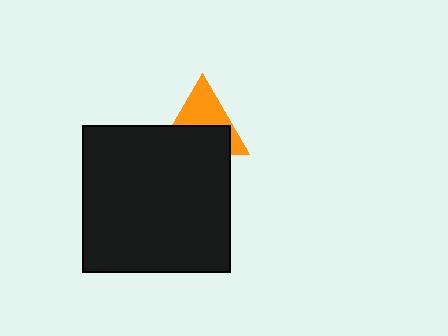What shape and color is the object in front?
The object in front is a black square.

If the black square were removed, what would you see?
You would see the complete orange triangle.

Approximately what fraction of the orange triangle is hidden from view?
Roughly 51% of the orange triangle is hidden behind the black square.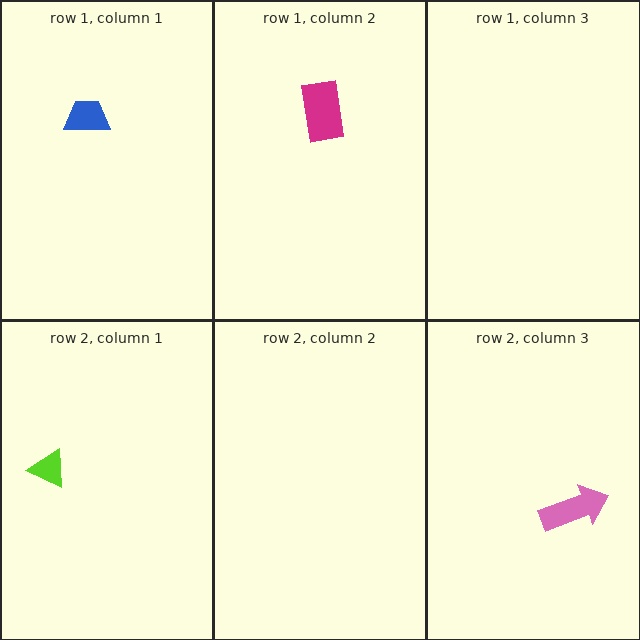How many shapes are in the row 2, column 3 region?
1.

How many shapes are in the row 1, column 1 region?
1.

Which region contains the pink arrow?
The row 2, column 3 region.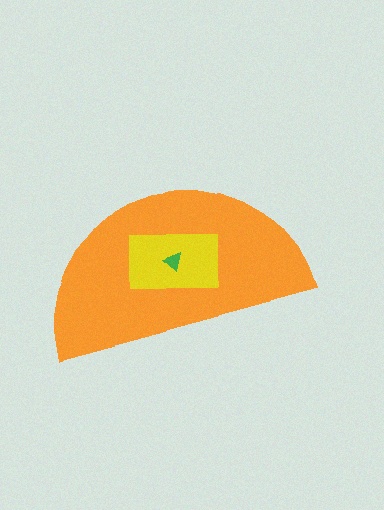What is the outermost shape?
The orange semicircle.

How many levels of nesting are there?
3.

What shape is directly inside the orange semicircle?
The yellow rectangle.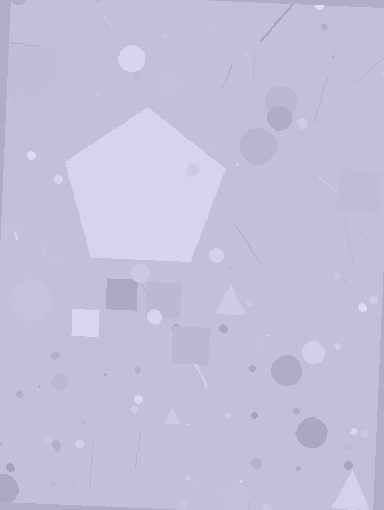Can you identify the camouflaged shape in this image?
The camouflaged shape is a pentagon.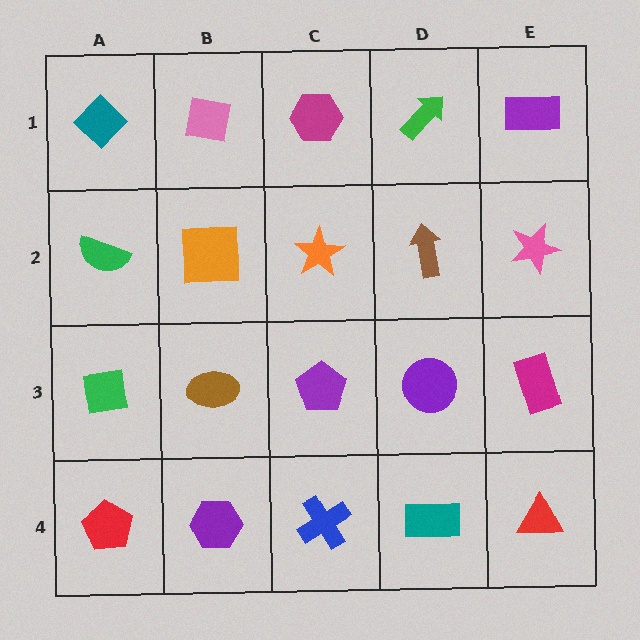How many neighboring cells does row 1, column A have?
2.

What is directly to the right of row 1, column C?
A green arrow.